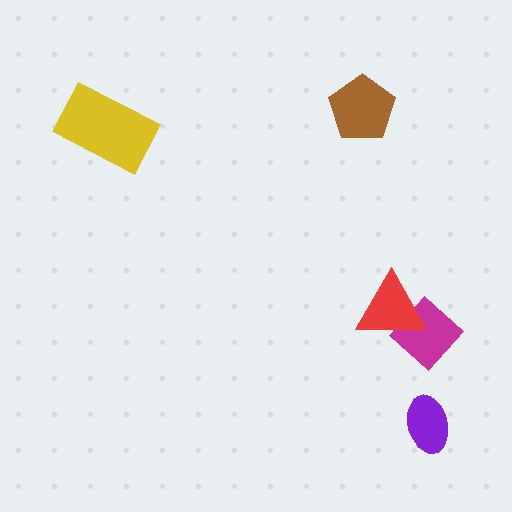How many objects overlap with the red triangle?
1 object overlaps with the red triangle.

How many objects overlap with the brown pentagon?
0 objects overlap with the brown pentagon.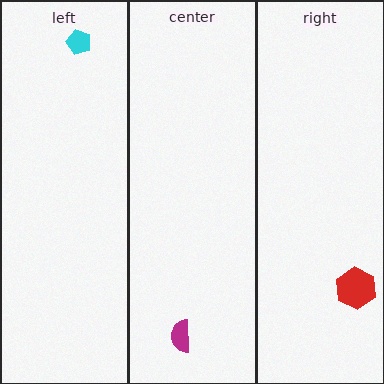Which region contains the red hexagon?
The right region.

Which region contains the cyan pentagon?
The left region.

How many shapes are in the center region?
1.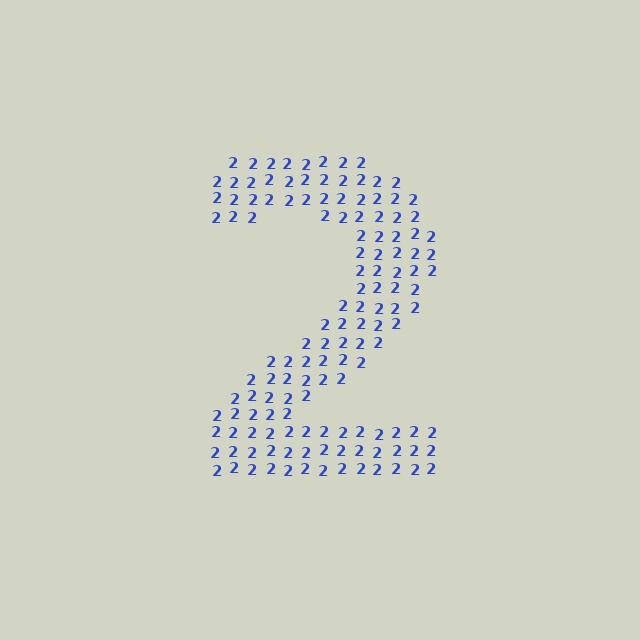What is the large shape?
The large shape is the digit 2.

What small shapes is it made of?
It is made of small digit 2's.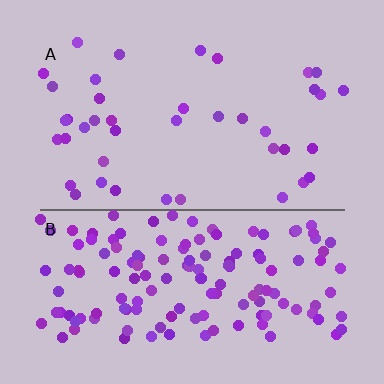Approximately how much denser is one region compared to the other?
Approximately 3.6× — region B over region A.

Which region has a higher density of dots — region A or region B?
B (the bottom).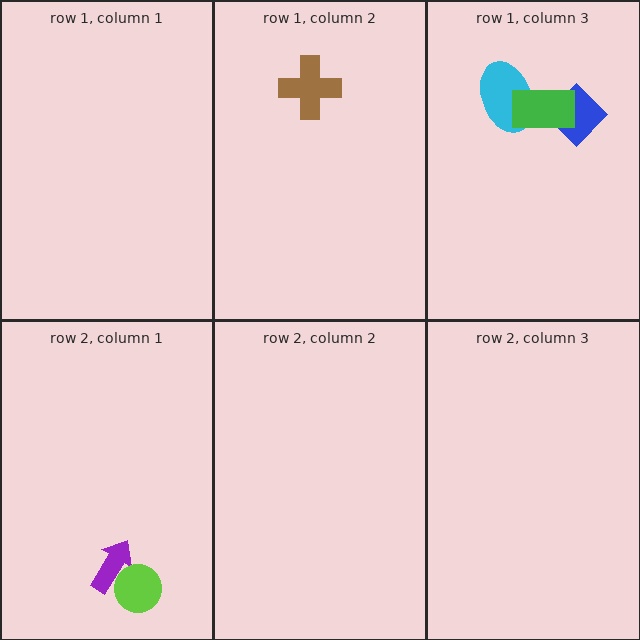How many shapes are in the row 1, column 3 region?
3.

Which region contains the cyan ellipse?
The row 1, column 3 region.